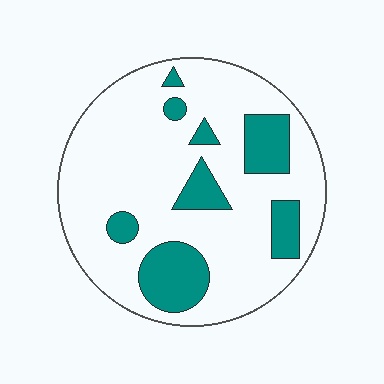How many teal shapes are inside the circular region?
8.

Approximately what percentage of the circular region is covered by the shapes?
Approximately 20%.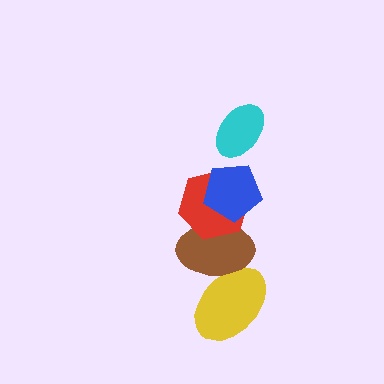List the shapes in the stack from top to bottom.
From top to bottom: the cyan ellipse, the blue pentagon, the red hexagon, the brown ellipse, the yellow ellipse.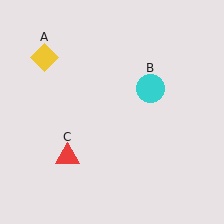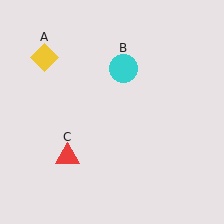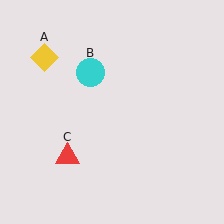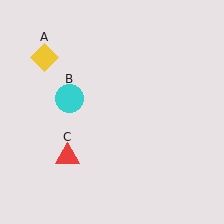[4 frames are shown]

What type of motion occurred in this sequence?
The cyan circle (object B) rotated counterclockwise around the center of the scene.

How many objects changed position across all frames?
1 object changed position: cyan circle (object B).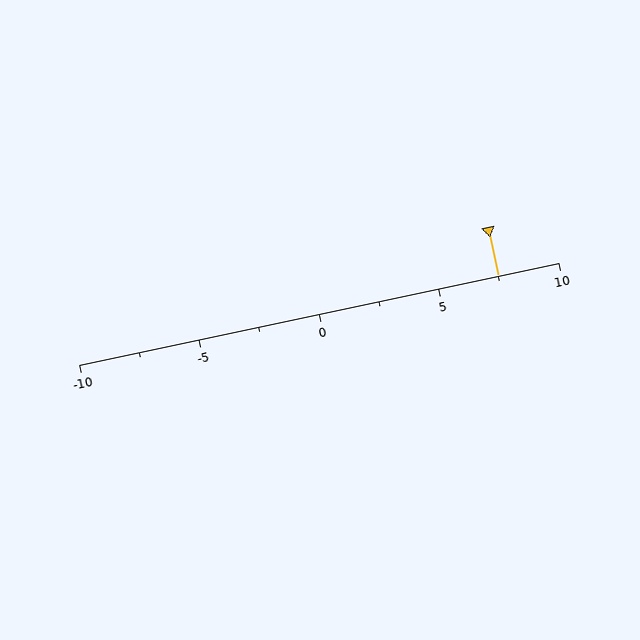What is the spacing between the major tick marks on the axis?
The major ticks are spaced 5 apart.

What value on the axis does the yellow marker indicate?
The marker indicates approximately 7.5.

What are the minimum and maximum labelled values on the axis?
The axis runs from -10 to 10.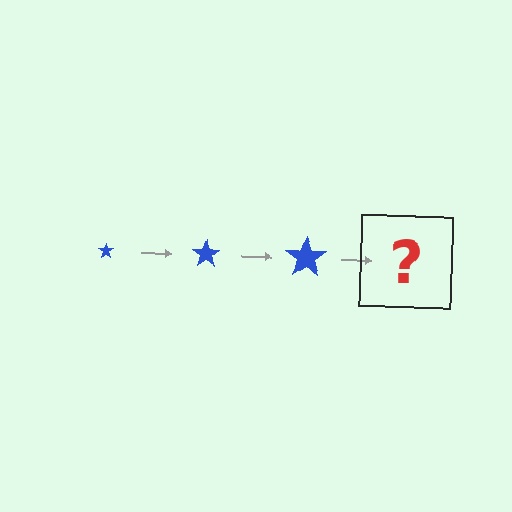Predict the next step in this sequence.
The next step is a blue star, larger than the previous one.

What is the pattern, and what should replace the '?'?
The pattern is that the star gets progressively larger each step. The '?' should be a blue star, larger than the previous one.